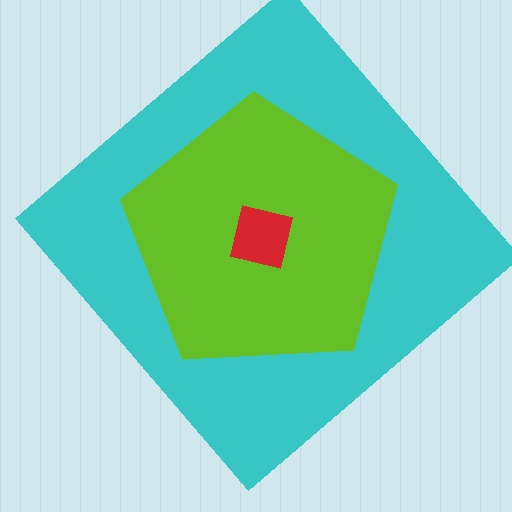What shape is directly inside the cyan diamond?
The lime pentagon.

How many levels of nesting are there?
3.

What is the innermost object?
The red square.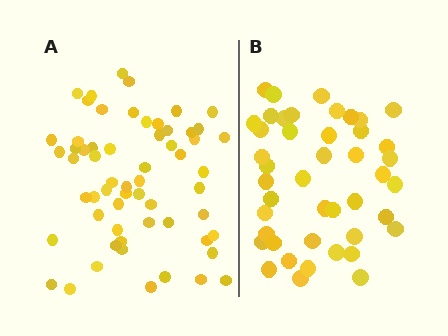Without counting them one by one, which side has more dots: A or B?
Region A (the left region) has more dots.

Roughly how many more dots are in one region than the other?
Region A has approximately 15 more dots than region B.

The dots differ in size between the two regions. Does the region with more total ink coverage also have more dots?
No. Region B has more total ink coverage because its dots are larger, but region A actually contains more individual dots. Total area can be misleading — the number of items is what matters here.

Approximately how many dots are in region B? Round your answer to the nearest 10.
About 40 dots. (The exact count is 44, which rounds to 40.)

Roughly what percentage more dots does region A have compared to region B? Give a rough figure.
About 35% more.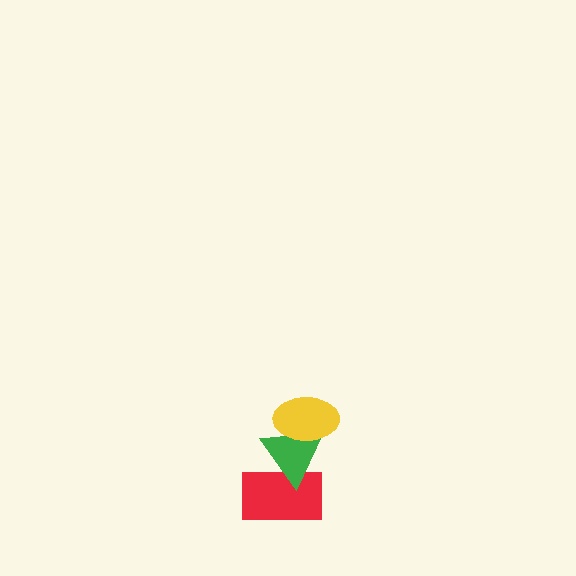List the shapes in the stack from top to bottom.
From top to bottom: the yellow ellipse, the green triangle, the red rectangle.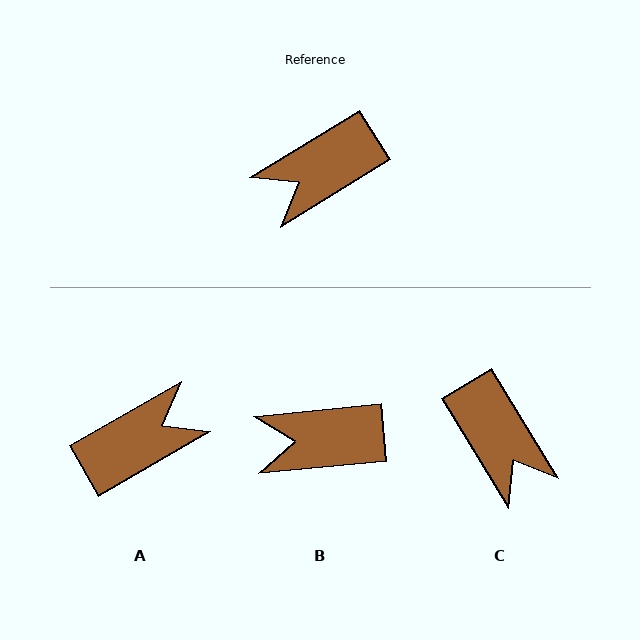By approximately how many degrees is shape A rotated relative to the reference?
Approximately 178 degrees counter-clockwise.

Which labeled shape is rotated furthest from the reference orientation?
A, about 178 degrees away.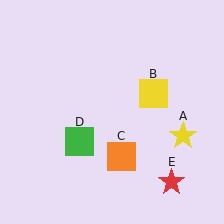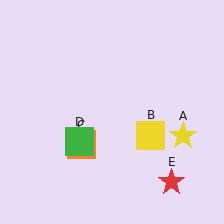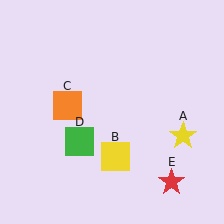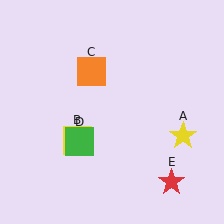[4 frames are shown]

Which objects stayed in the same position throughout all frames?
Yellow star (object A) and green square (object D) and red star (object E) remained stationary.